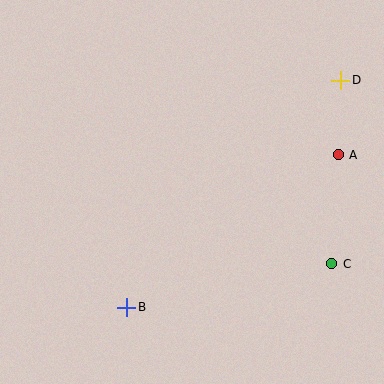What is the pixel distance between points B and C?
The distance between B and C is 209 pixels.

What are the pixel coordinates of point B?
Point B is at (127, 307).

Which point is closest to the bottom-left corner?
Point B is closest to the bottom-left corner.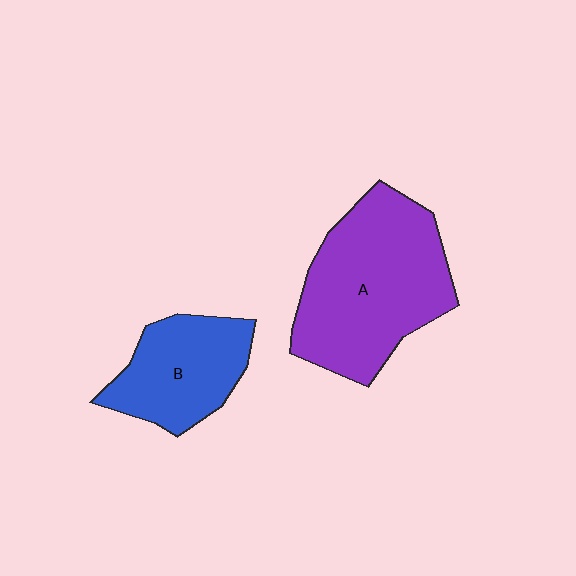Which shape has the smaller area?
Shape B (blue).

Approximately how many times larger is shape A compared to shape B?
Approximately 1.7 times.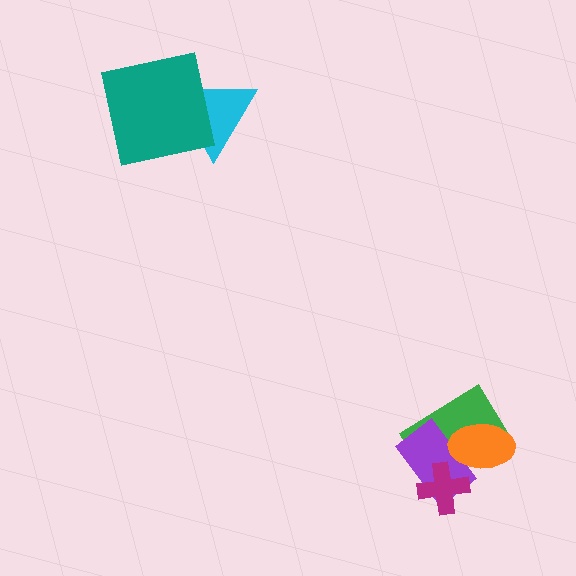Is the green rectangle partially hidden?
Yes, it is partially covered by another shape.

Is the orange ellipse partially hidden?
No, no other shape covers it.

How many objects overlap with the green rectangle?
3 objects overlap with the green rectangle.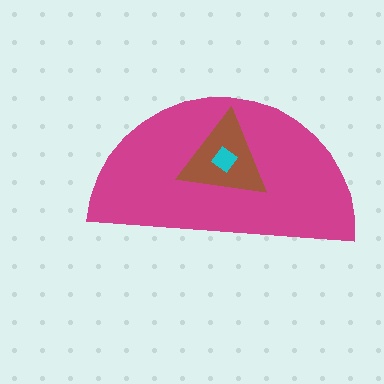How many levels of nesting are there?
3.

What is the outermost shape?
The magenta semicircle.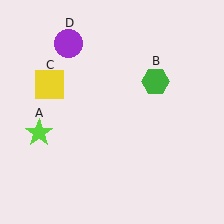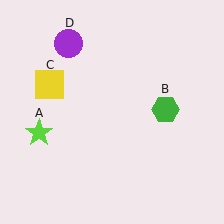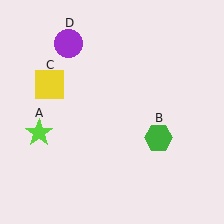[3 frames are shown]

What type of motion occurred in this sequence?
The green hexagon (object B) rotated clockwise around the center of the scene.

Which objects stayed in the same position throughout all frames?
Lime star (object A) and yellow square (object C) and purple circle (object D) remained stationary.